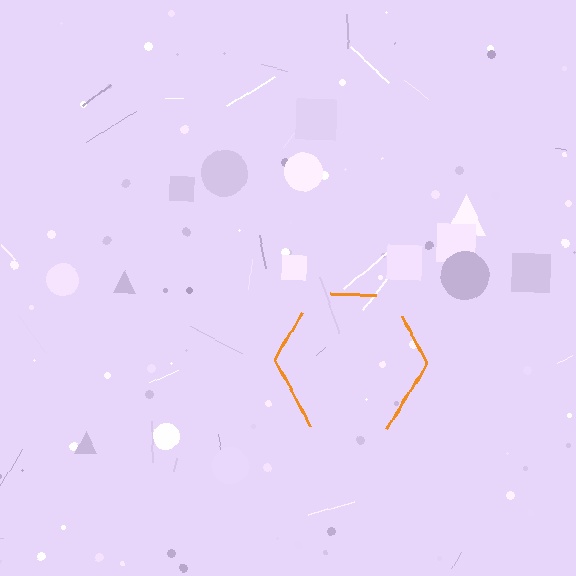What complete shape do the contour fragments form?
The contour fragments form a hexagon.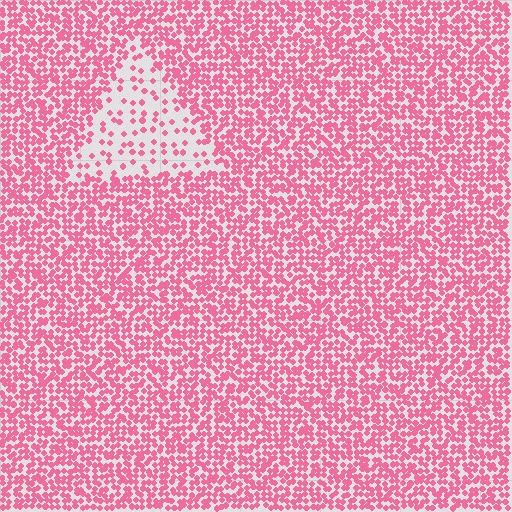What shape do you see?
I see a triangle.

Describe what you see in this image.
The image contains small pink elements arranged at two different densities. A triangle-shaped region is visible where the elements are less densely packed than the surrounding area.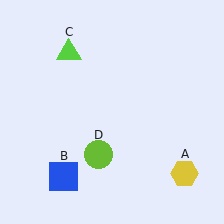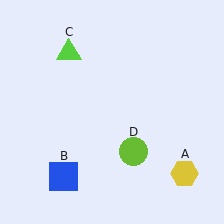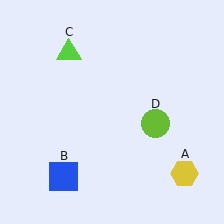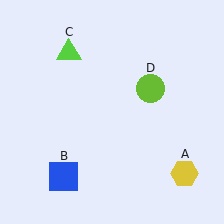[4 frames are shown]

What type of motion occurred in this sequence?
The lime circle (object D) rotated counterclockwise around the center of the scene.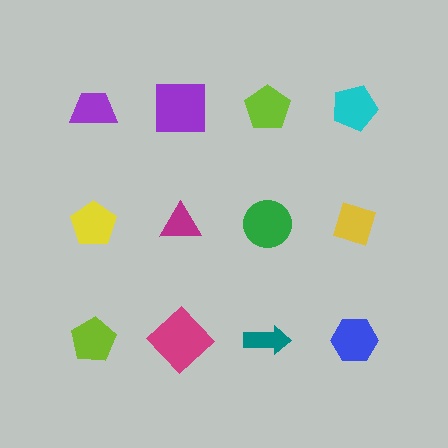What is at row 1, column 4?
A cyan pentagon.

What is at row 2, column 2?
A magenta triangle.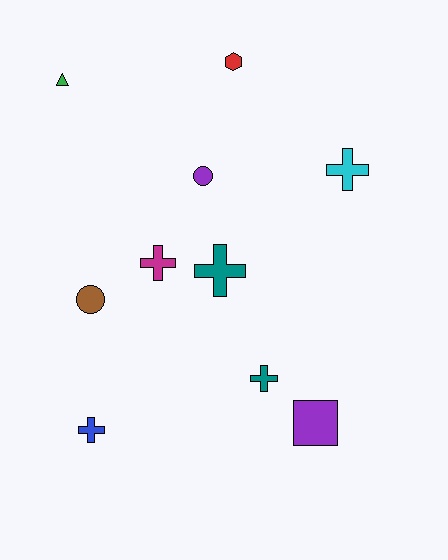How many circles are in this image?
There are 2 circles.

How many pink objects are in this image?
There are no pink objects.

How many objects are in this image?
There are 10 objects.